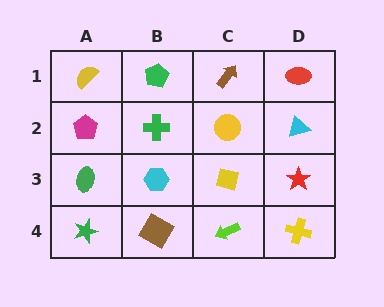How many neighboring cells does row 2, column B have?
4.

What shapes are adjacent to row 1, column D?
A cyan triangle (row 2, column D), a brown arrow (row 1, column C).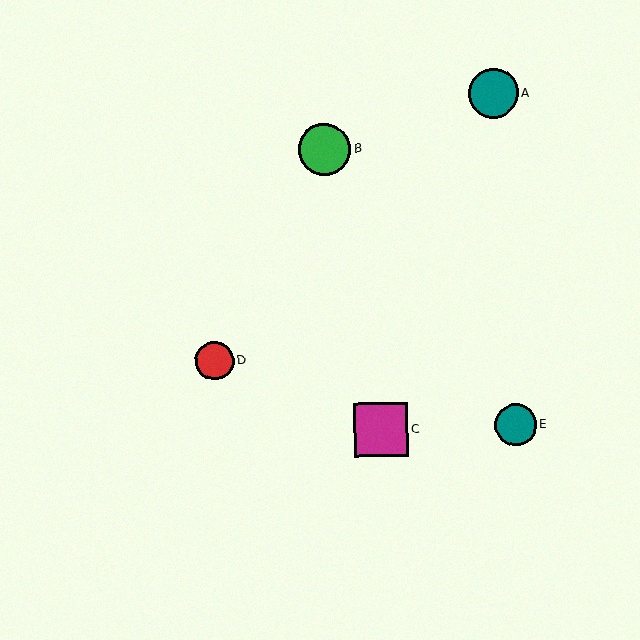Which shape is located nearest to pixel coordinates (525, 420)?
The teal circle (labeled E) at (516, 425) is nearest to that location.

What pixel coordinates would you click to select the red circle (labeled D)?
Click at (215, 361) to select the red circle D.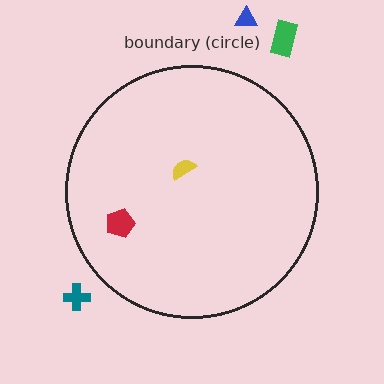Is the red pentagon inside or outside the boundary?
Inside.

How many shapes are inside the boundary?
2 inside, 3 outside.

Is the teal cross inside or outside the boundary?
Outside.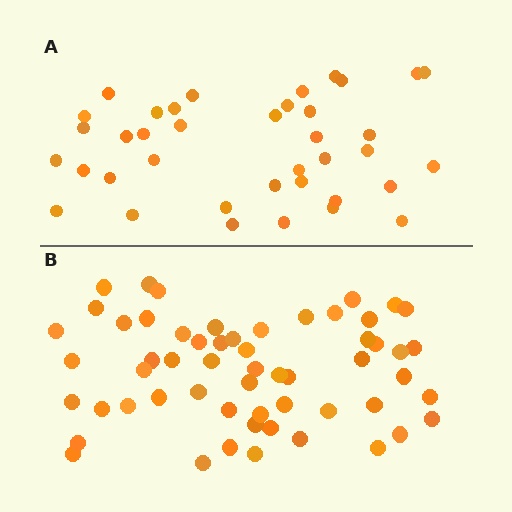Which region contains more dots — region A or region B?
Region B (the bottom region) has more dots.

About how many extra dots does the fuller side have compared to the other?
Region B has approximately 20 more dots than region A.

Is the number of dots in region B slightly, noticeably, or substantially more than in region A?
Region B has substantially more. The ratio is roughly 1.5 to 1.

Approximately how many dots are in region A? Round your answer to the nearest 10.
About 40 dots. (The exact count is 38, which rounds to 40.)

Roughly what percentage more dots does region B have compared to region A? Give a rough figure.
About 50% more.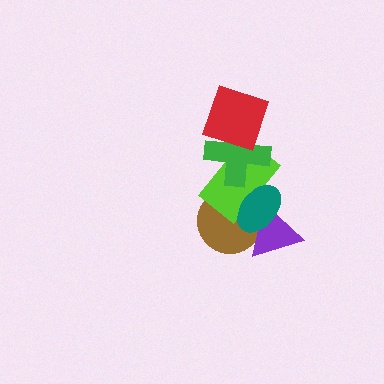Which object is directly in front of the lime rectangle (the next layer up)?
The green cross is directly in front of the lime rectangle.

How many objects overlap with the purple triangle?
2 objects overlap with the purple triangle.